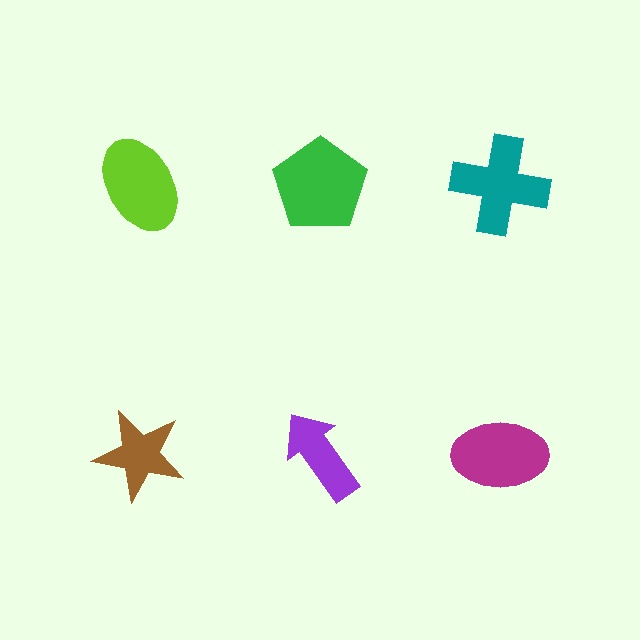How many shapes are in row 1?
3 shapes.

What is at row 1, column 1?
A lime ellipse.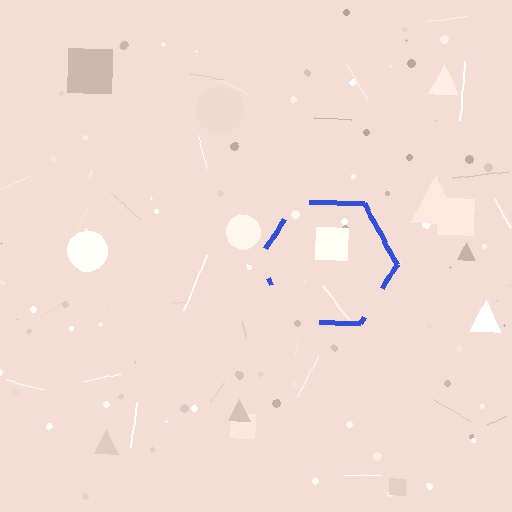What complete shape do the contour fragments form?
The contour fragments form a hexagon.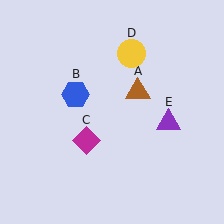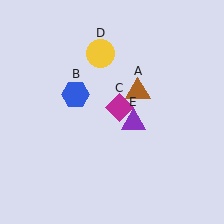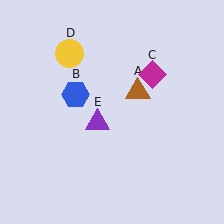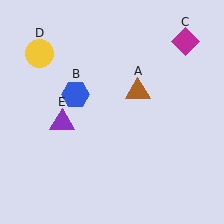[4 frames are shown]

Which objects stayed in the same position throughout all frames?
Brown triangle (object A) and blue hexagon (object B) remained stationary.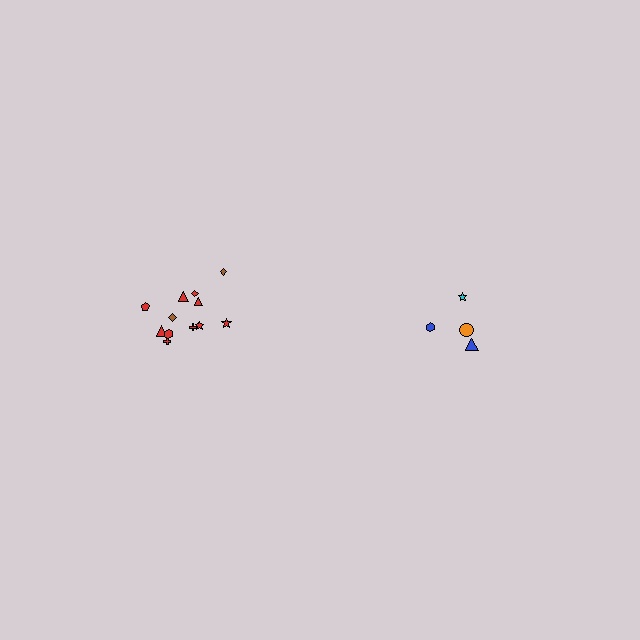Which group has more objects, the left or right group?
The left group.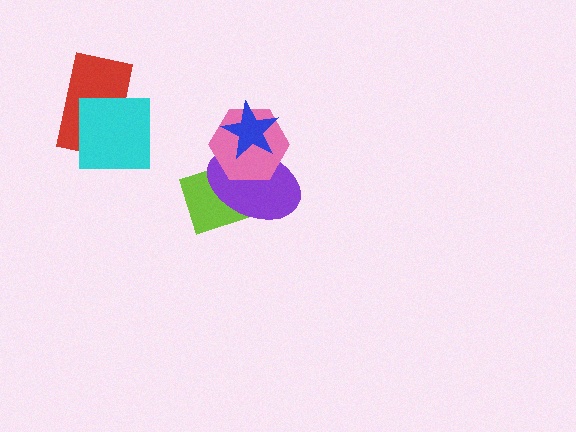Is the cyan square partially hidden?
No, no other shape covers it.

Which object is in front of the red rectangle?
The cyan square is in front of the red rectangle.